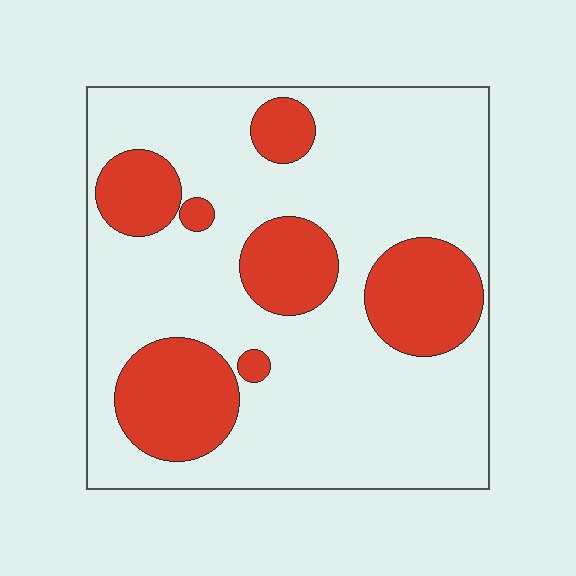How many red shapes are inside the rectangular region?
7.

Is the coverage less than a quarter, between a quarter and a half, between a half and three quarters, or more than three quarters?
Between a quarter and a half.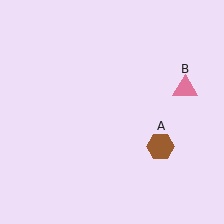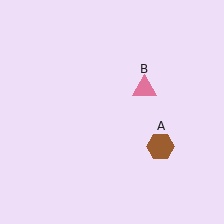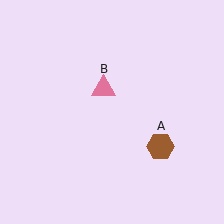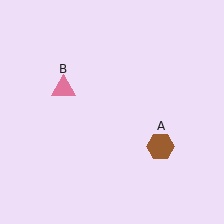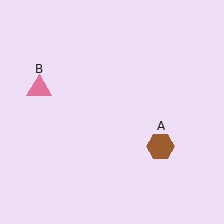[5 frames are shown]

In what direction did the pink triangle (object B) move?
The pink triangle (object B) moved left.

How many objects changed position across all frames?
1 object changed position: pink triangle (object B).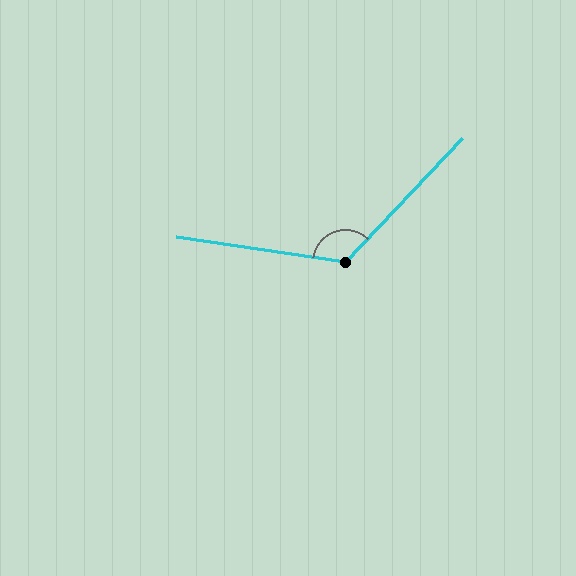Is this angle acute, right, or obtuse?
It is obtuse.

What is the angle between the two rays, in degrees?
Approximately 125 degrees.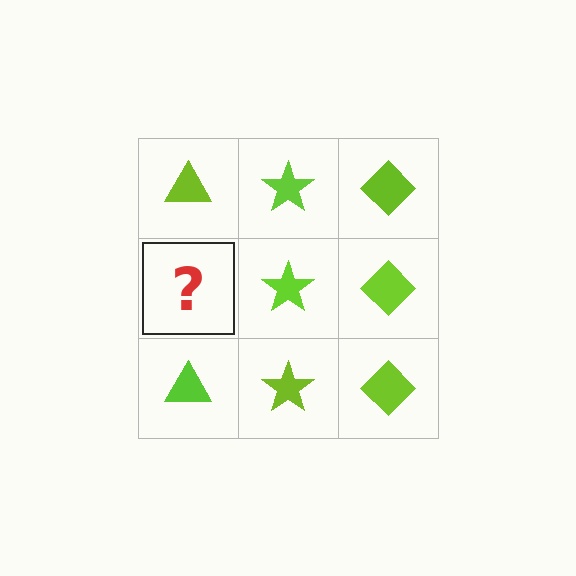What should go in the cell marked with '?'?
The missing cell should contain a lime triangle.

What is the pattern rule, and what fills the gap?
The rule is that each column has a consistent shape. The gap should be filled with a lime triangle.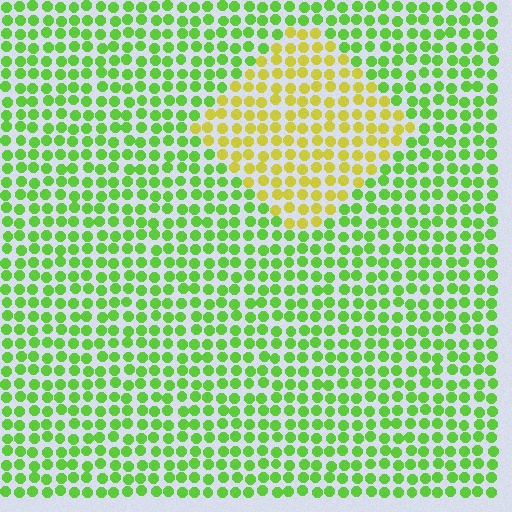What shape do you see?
I see a diamond.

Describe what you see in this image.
The image is filled with small lime elements in a uniform arrangement. A diamond-shaped region is visible where the elements are tinted to a slightly different hue, forming a subtle color boundary.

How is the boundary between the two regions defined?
The boundary is defined purely by a slight shift in hue (about 47 degrees). Spacing, size, and orientation are identical on both sides.